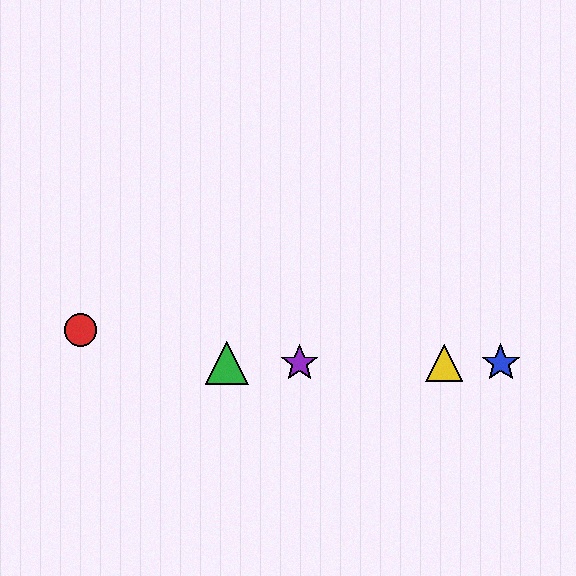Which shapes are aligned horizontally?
The blue star, the green triangle, the yellow triangle, the purple star are aligned horizontally.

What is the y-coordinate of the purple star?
The purple star is at y≈363.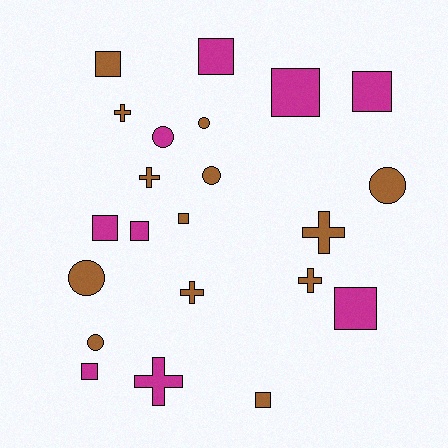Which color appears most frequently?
Brown, with 13 objects.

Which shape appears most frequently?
Square, with 10 objects.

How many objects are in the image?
There are 22 objects.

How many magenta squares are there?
There are 7 magenta squares.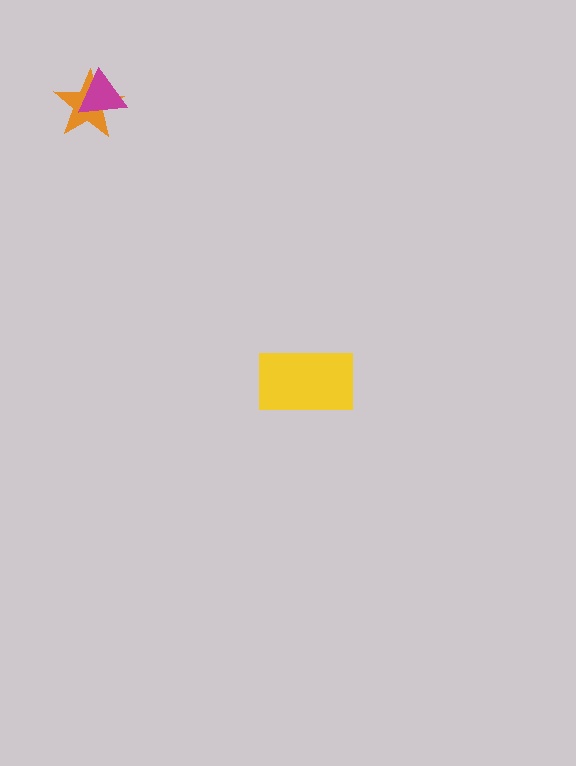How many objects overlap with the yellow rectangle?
0 objects overlap with the yellow rectangle.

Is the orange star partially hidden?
Yes, it is partially covered by another shape.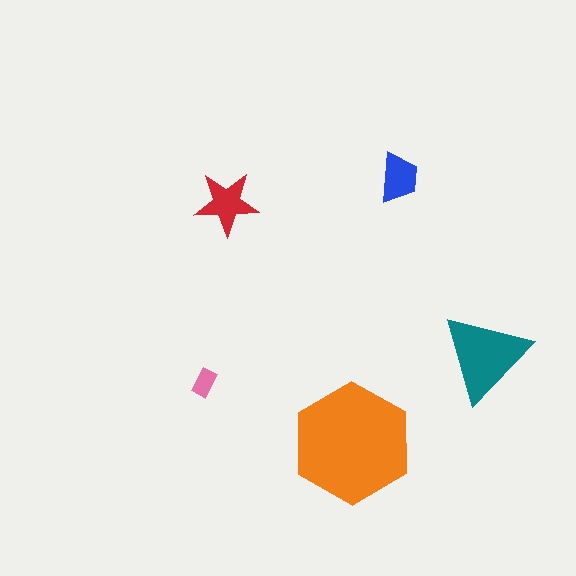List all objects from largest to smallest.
The orange hexagon, the teal triangle, the red star, the blue trapezoid, the pink rectangle.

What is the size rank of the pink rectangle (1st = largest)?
5th.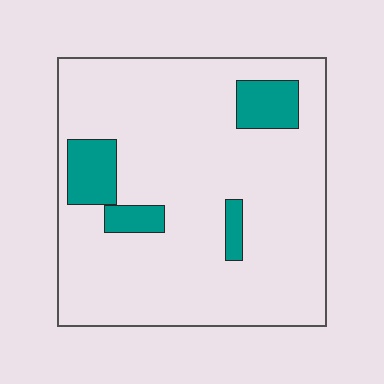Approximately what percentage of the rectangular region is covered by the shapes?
Approximately 15%.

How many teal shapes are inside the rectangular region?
4.